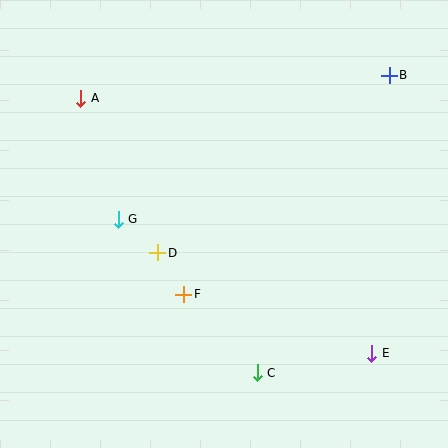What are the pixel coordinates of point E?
Point E is at (372, 353).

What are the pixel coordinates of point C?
Point C is at (257, 373).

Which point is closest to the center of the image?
Point D at (157, 253) is closest to the center.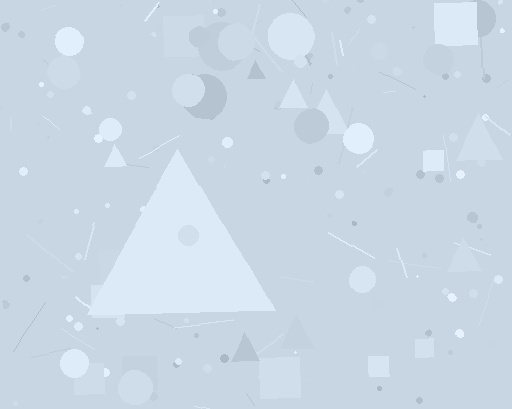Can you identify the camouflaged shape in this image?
The camouflaged shape is a triangle.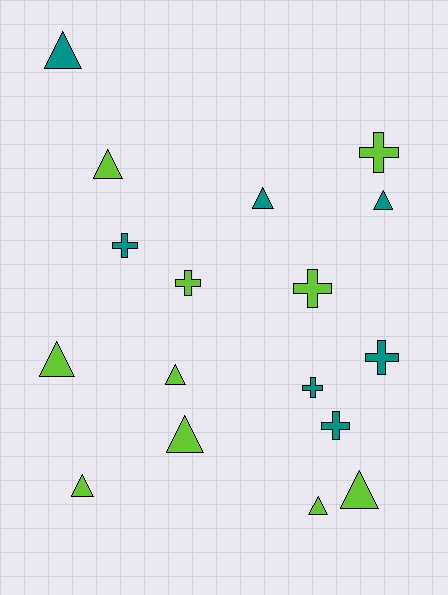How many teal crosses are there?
There are 4 teal crosses.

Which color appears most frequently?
Lime, with 10 objects.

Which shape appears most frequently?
Triangle, with 10 objects.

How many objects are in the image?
There are 17 objects.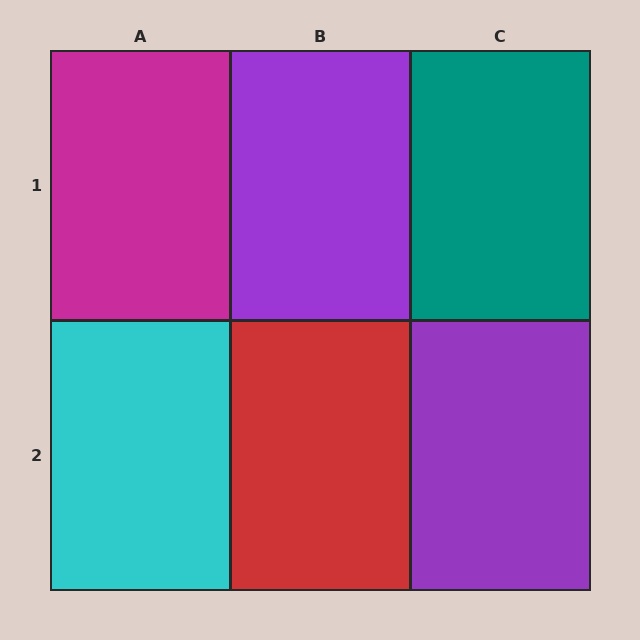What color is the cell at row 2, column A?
Cyan.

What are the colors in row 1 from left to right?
Magenta, purple, teal.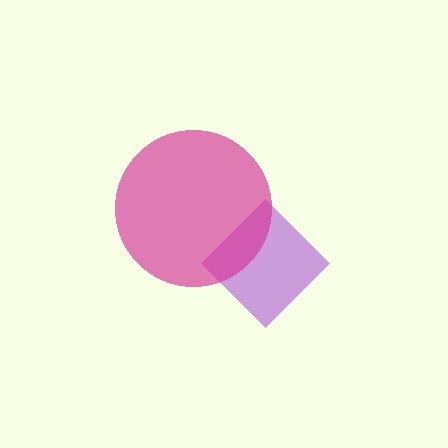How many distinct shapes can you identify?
There are 2 distinct shapes: a purple diamond, a magenta circle.